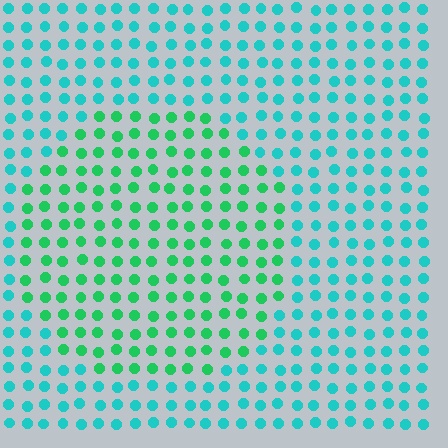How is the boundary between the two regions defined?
The boundary is defined purely by a slight shift in hue (about 36 degrees). Spacing, size, and orientation are identical on both sides.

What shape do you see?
I see a circle.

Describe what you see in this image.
The image is filled with small cyan elements in a uniform arrangement. A circle-shaped region is visible where the elements are tinted to a slightly different hue, forming a subtle color boundary.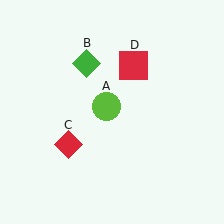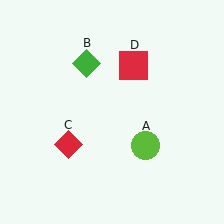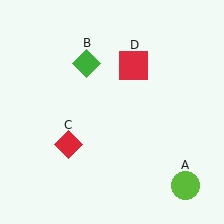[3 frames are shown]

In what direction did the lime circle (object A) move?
The lime circle (object A) moved down and to the right.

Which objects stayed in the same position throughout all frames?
Green diamond (object B) and red diamond (object C) and red square (object D) remained stationary.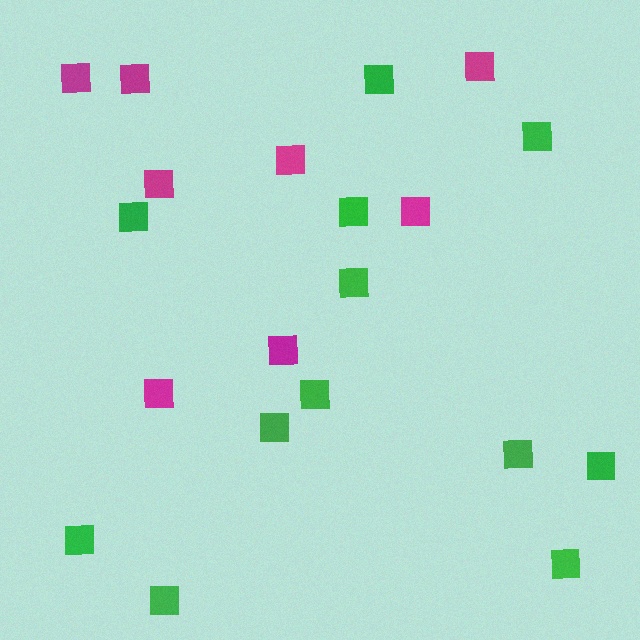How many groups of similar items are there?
There are 2 groups: one group of green squares (12) and one group of magenta squares (8).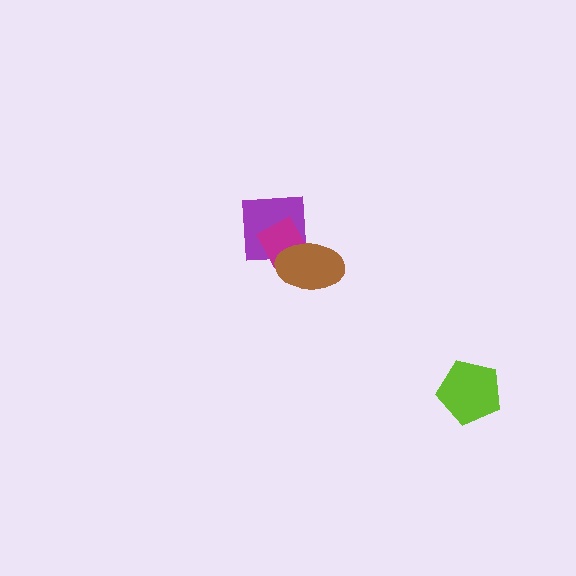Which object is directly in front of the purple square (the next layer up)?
The magenta diamond is directly in front of the purple square.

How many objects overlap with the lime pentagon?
0 objects overlap with the lime pentagon.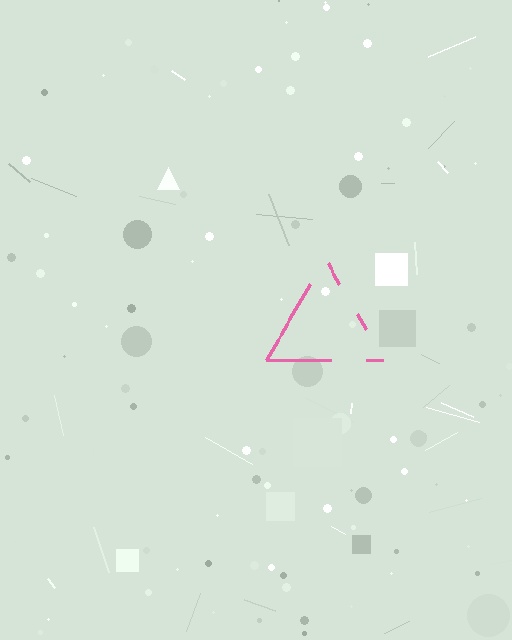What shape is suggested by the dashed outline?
The dashed outline suggests a triangle.